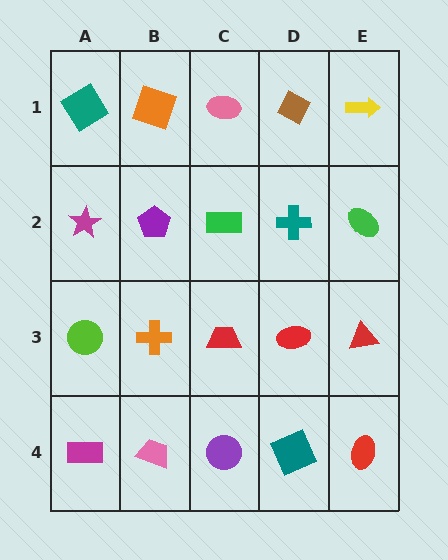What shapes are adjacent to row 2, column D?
A brown diamond (row 1, column D), a red ellipse (row 3, column D), a green rectangle (row 2, column C), a green ellipse (row 2, column E).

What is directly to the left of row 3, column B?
A lime circle.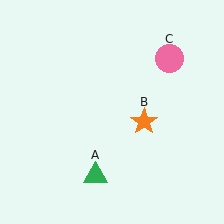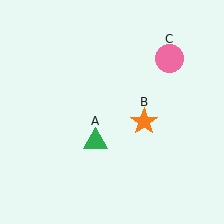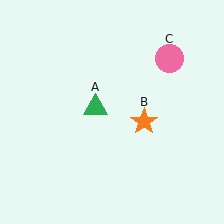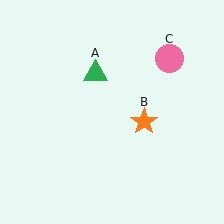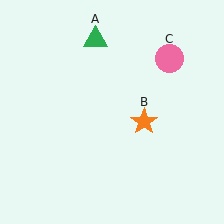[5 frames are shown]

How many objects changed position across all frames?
1 object changed position: green triangle (object A).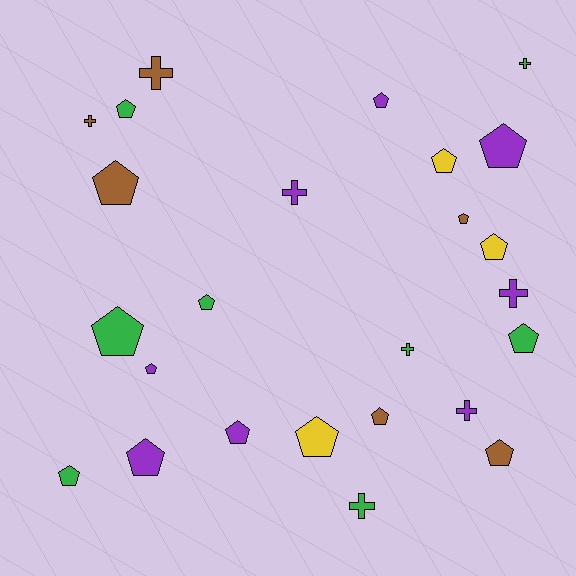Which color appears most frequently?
Purple, with 8 objects.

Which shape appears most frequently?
Pentagon, with 17 objects.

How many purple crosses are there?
There are 3 purple crosses.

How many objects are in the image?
There are 25 objects.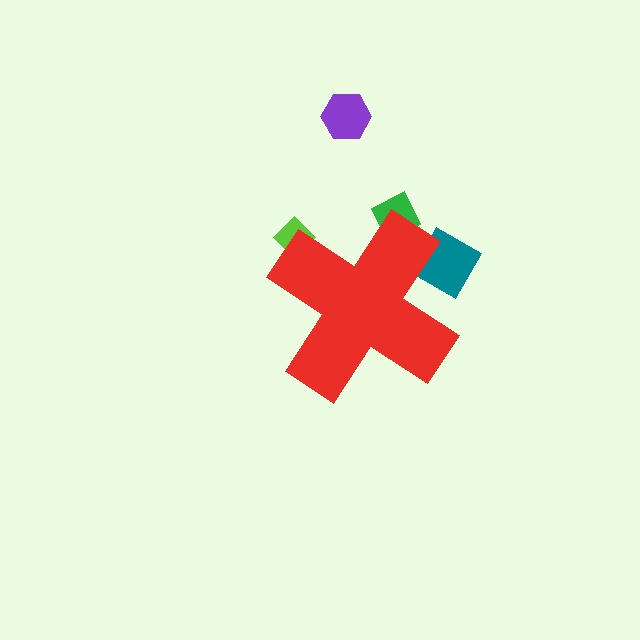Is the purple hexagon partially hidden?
No, the purple hexagon is fully visible.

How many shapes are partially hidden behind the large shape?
3 shapes are partially hidden.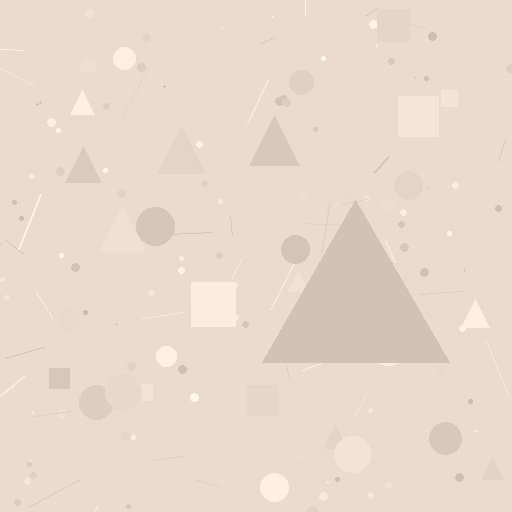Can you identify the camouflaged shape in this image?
The camouflaged shape is a triangle.